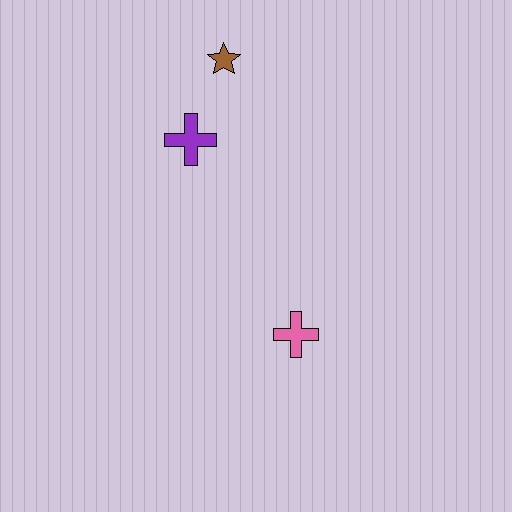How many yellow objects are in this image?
There are no yellow objects.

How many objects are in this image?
There are 3 objects.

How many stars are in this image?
There is 1 star.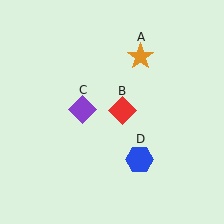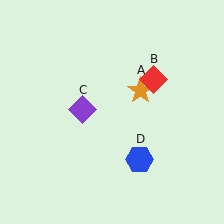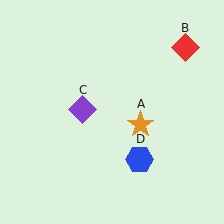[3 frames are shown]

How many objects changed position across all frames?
2 objects changed position: orange star (object A), red diamond (object B).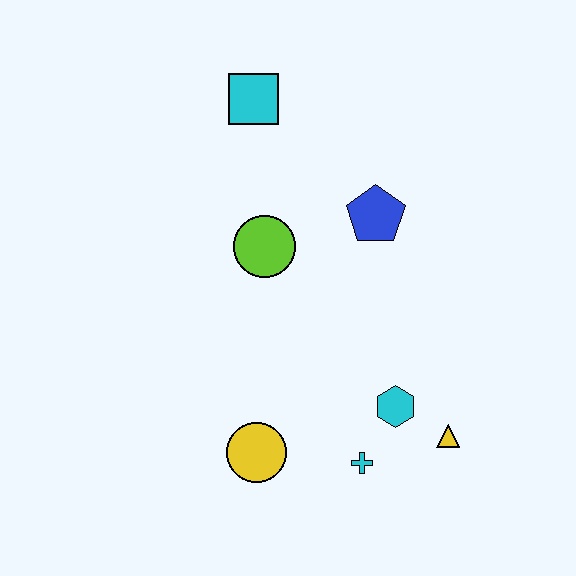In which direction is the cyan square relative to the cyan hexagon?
The cyan square is above the cyan hexagon.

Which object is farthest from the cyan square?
The yellow triangle is farthest from the cyan square.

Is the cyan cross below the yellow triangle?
Yes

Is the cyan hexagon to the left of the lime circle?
No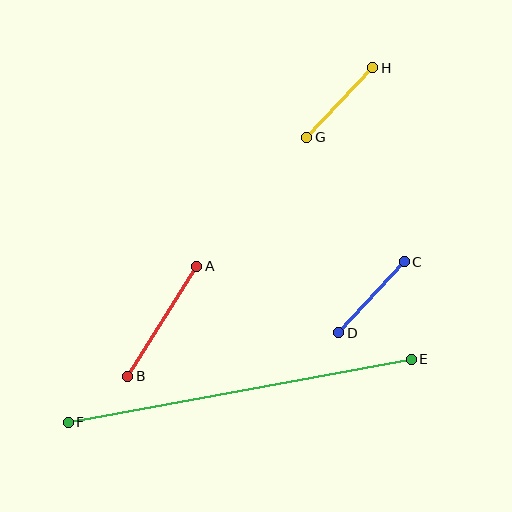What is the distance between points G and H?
The distance is approximately 96 pixels.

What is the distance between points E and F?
The distance is approximately 349 pixels.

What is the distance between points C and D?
The distance is approximately 96 pixels.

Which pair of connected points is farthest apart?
Points E and F are farthest apart.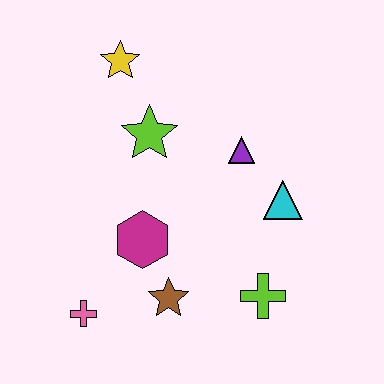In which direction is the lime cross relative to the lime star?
The lime cross is below the lime star.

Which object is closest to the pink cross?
The brown star is closest to the pink cross.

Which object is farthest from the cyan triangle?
The pink cross is farthest from the cyan triangle.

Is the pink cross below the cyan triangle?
Yes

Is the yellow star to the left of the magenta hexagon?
Yes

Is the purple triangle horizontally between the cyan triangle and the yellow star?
Yes